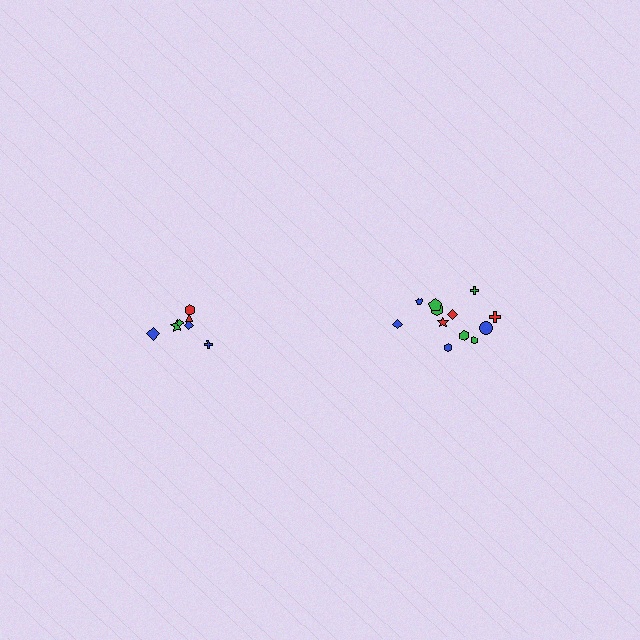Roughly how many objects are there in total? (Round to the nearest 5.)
Roughly 20 objects in total.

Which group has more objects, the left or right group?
The right group.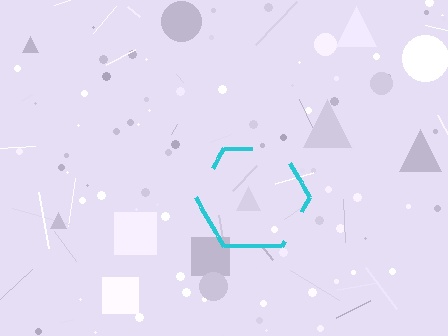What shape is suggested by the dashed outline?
The dashed outline suggests a hexagon.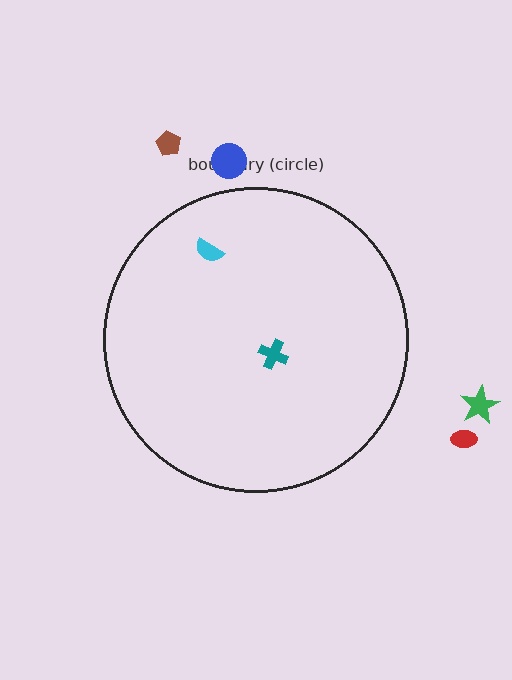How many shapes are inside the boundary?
2 inside, 4 outside.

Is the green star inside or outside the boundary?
Outside.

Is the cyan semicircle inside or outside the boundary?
Inside.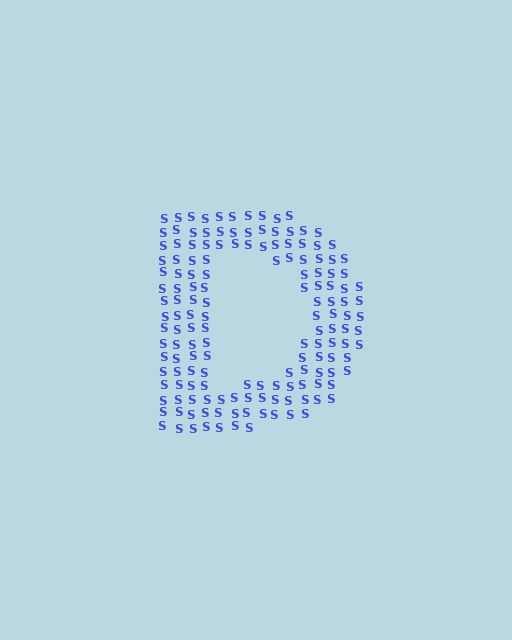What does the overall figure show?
The overall figure shows the letter D.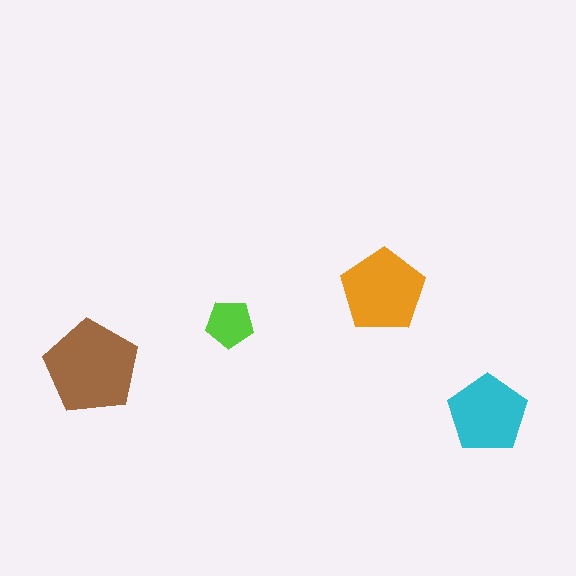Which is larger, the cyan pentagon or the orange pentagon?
The orange one.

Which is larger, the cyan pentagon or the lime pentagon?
The cyan one.